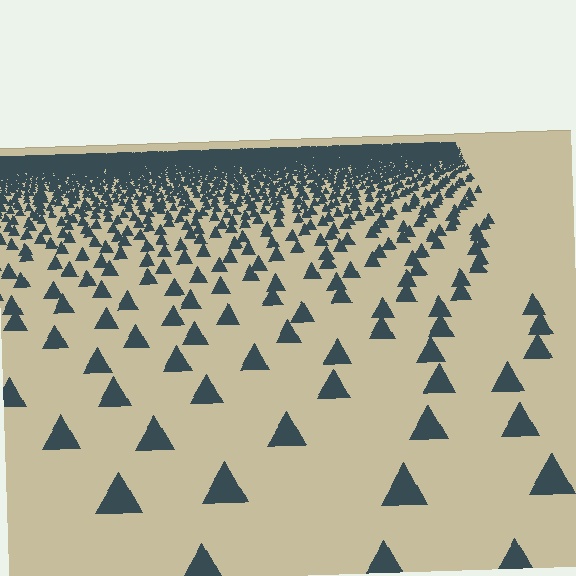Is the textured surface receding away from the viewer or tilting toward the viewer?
The surface is receding away from the viewer. Texture elements get smaller and denser toward the top.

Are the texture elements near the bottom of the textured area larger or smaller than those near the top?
Larger. Near the bottom, elements are closer to the viewer and appear at a bigger on-screen size.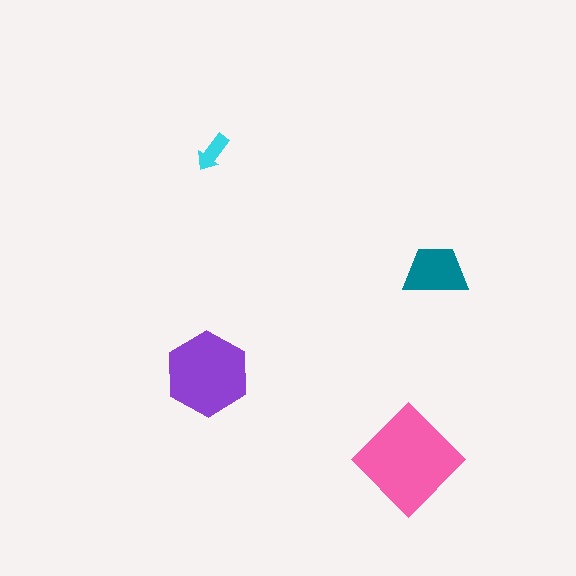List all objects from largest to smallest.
The pink diamond, the purple hexagon, the teal trapezoid, the cyan arrow.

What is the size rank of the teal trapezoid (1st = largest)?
3rd.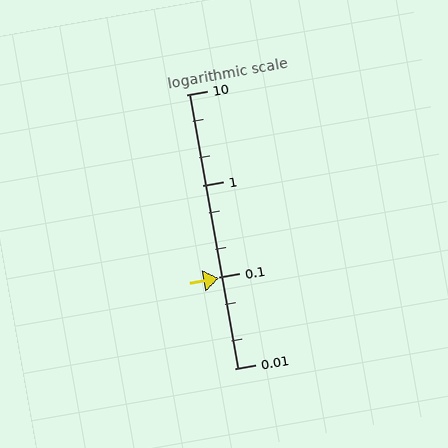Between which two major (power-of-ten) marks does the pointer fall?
The pointer is between 0.01 and 0.1.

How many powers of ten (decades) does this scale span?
The scale spans 3 decades, from 0.01 to 10.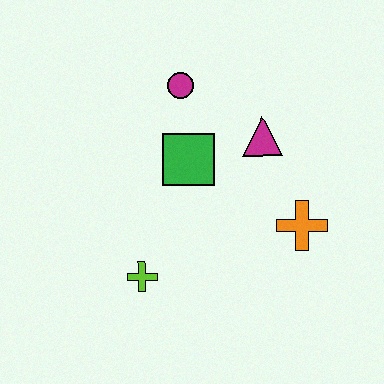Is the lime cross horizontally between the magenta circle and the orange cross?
No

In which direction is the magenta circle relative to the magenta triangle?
The magenta circle is to the left of the magenta triangle.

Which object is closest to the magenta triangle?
The green square is closest to the magenta triangle.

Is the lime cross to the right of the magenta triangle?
No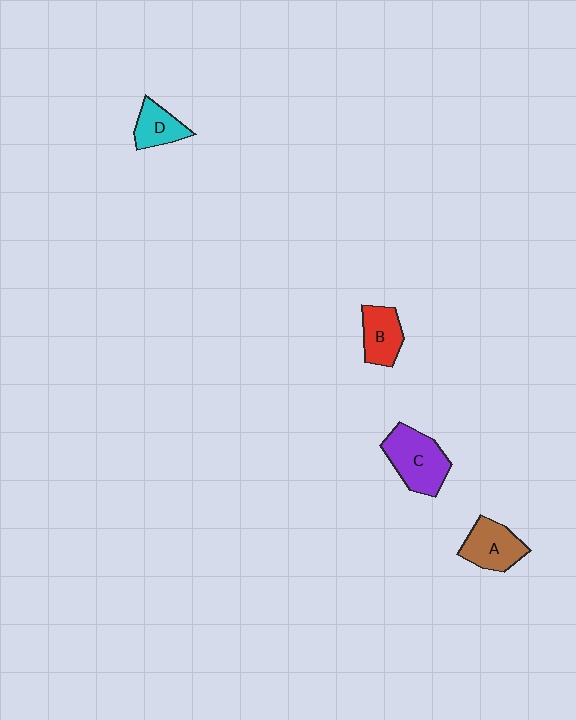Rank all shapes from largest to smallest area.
From largest to smallest: C (purple), A (brown), B (red), D (cyan).